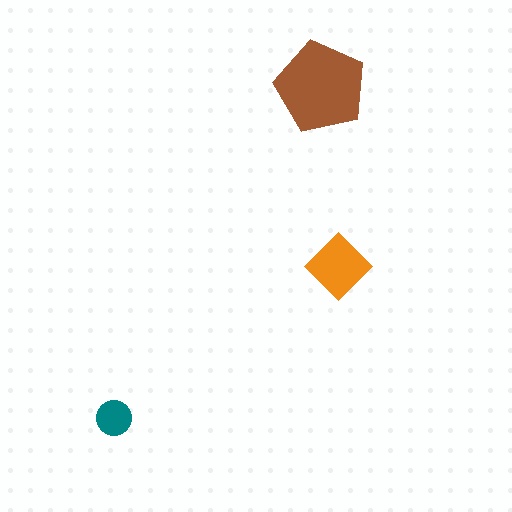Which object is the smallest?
The teal circle.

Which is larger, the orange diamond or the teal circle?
The orange diamond.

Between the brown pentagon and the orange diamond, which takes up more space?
The brown pentagon.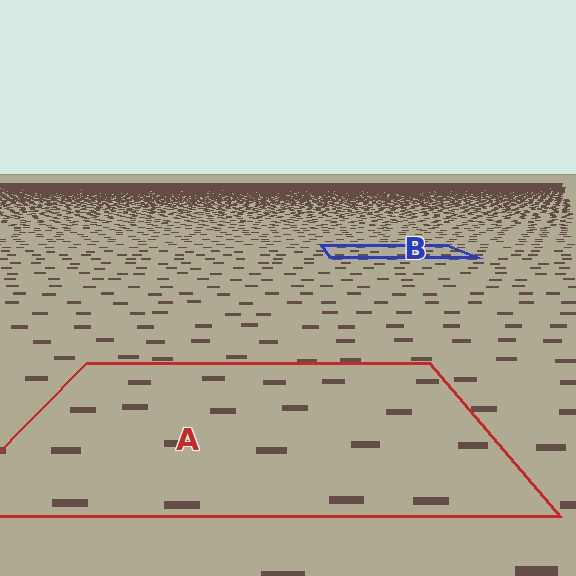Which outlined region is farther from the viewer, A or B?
Region B is farther from the viewer — the texture elements inside it appear smaller and more densely packed.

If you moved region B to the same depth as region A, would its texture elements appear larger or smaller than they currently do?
They would appear larger. At a closer depth, the same texture elements are projected at a bigger on-screen size.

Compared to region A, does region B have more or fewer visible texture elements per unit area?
Region B has more texture elements per unit area — they are packed more densely because it is farther away.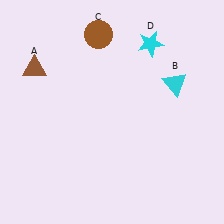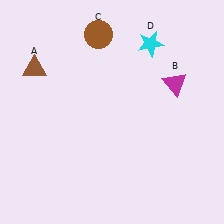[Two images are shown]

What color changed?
The triangle (B) changed from cyan in Image 1 to magenta in Image 2.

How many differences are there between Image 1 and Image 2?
There is 1 difference between the two images.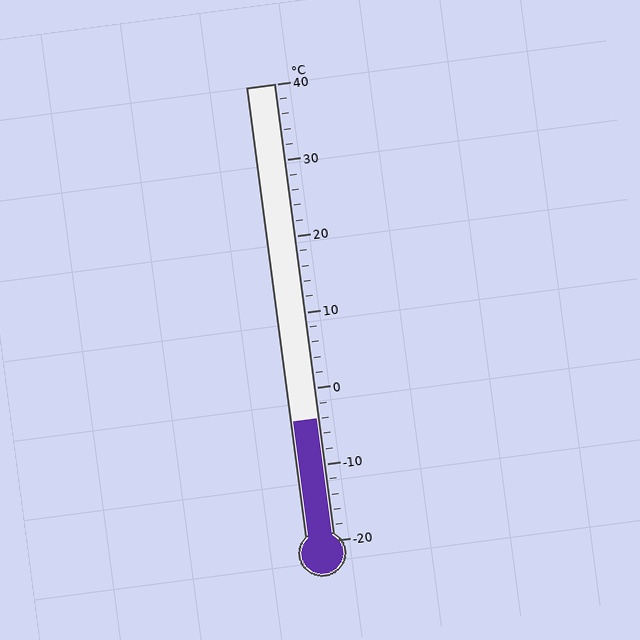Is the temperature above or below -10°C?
The temperature is above -10°C.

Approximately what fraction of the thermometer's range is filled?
The thermometer is filled to approximately 25% of its range.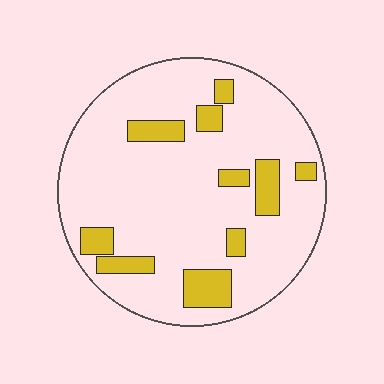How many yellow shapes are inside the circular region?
10.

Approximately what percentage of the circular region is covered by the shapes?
Approximately 15%.